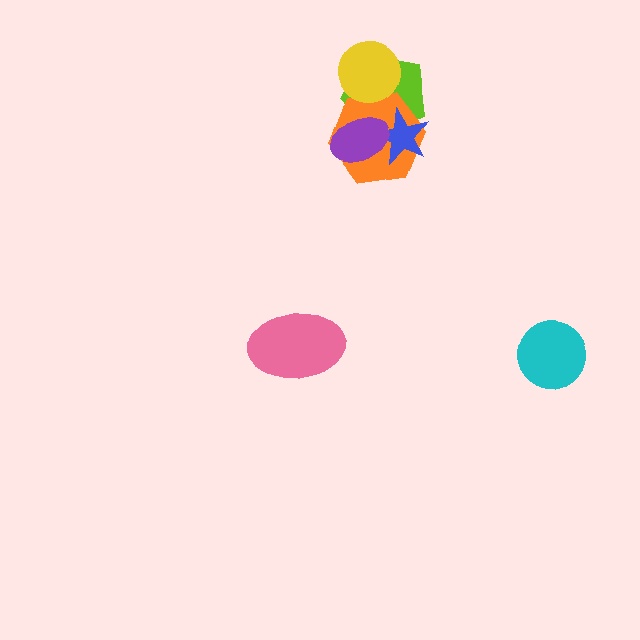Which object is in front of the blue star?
The purple ellipse is in front of the blue star.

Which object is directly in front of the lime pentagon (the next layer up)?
The orange hexagon is directly in front of the lime pentagon.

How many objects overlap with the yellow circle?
2 objects overlap with the yellow circle.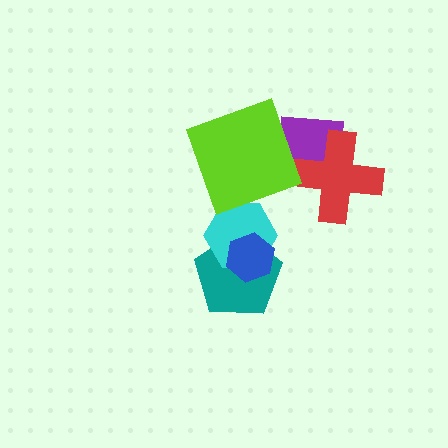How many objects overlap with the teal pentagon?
2 objects overlap with the teal pentagon.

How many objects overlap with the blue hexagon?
2 objects overlap with the blue hexagon.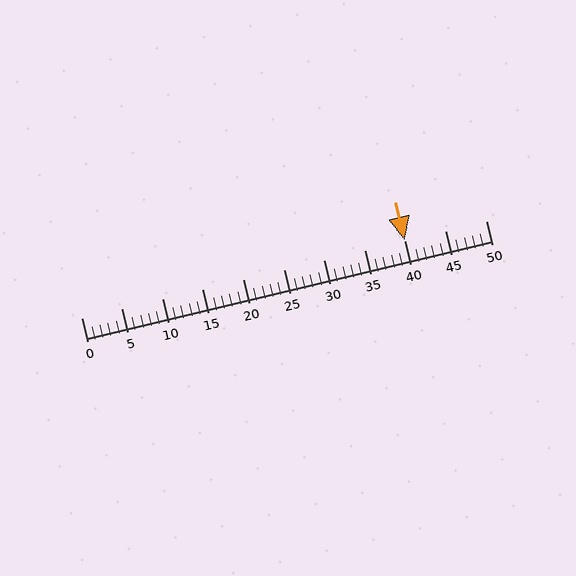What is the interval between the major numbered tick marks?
The major tick marks are spaced 5 units apart.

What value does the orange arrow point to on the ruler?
The orange arrow points to approximately 40.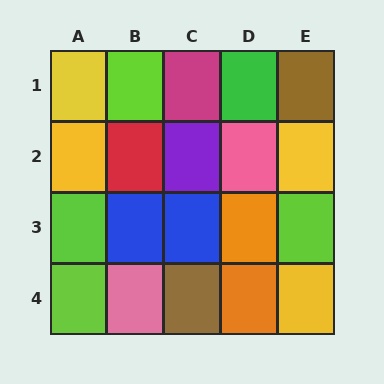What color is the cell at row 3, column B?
Blue.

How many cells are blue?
2 cells are blue.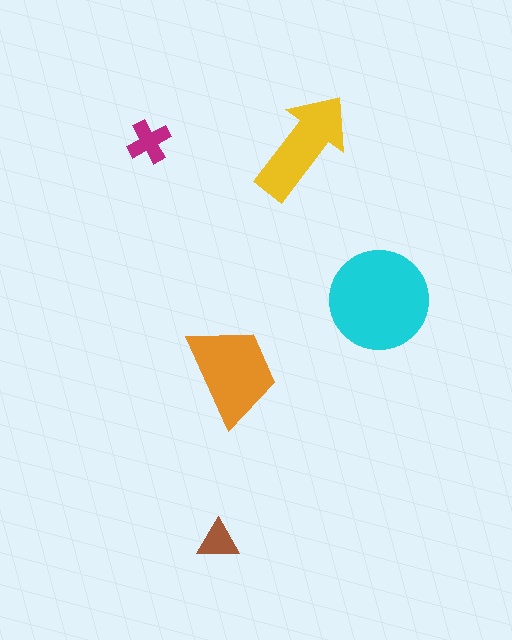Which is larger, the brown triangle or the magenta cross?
The magenta cross.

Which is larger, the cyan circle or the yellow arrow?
The cyan circle.